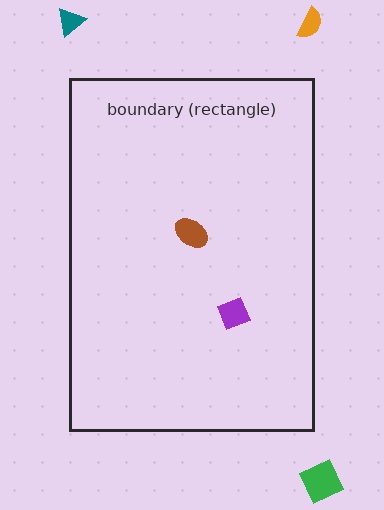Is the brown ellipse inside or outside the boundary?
Inside.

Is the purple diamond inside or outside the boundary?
Inside.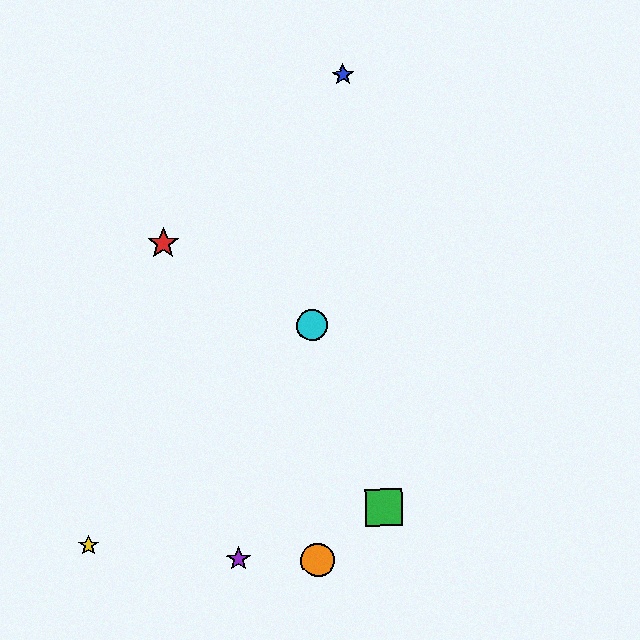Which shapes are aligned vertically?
The orange circle, the cyan circle are aligned vertically.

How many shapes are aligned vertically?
2 shapes (the orange circle, the cyan circle) are aligned vertically.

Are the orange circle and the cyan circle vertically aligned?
Yes, both are at x≈318.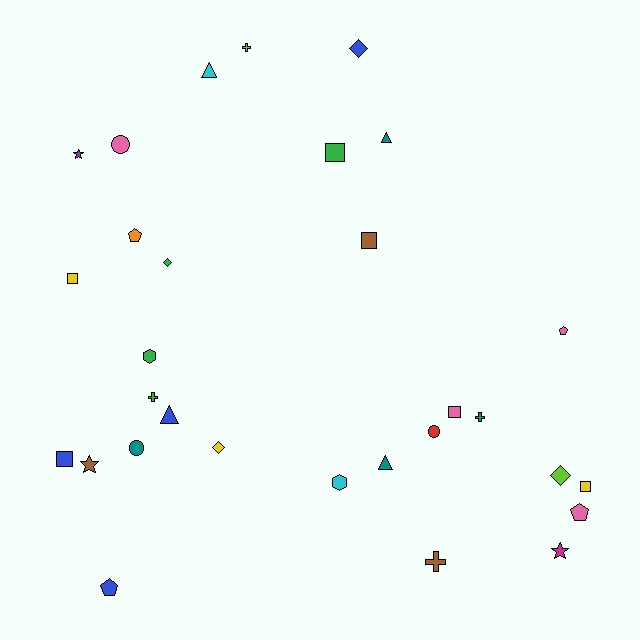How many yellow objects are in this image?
There are 3 yellow objects.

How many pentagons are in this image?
There are 4 pentagons.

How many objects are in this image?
There are 30 objects.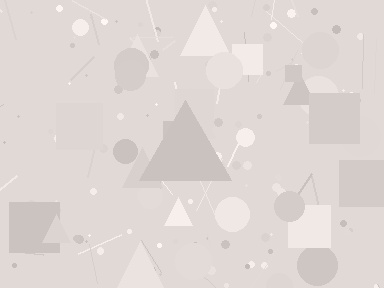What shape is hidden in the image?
A triangle is hidden in the image.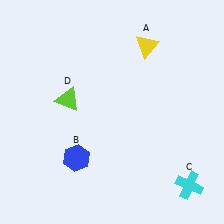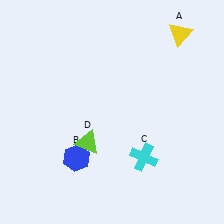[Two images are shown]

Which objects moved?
The objects that moved are: the yellow triangle (A), the cyan cross (C), the lime triangle (D).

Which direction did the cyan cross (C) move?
The cyan cross (C) moved left.